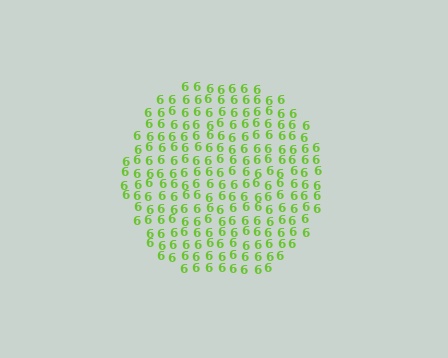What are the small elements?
The small elements are digit 6's.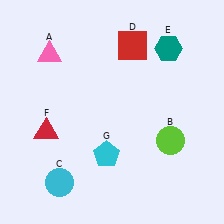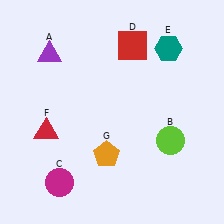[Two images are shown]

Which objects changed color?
A changed from pink to purple. C changed from cyan to magenta. G changed from cyan to orange.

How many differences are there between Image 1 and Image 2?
There are 3 differences between the two images.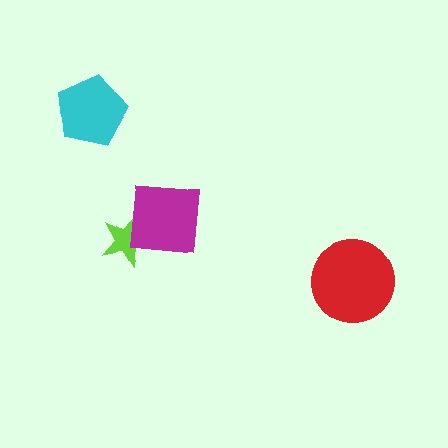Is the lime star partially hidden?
Yes, it is partially covered by another shape.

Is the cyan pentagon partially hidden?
No, no other shape covers it.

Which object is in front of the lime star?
The magenta square is in front of the lime star.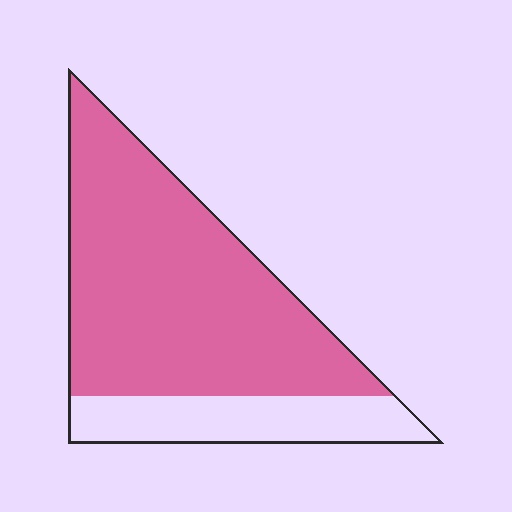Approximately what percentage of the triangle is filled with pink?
Approximately 75%.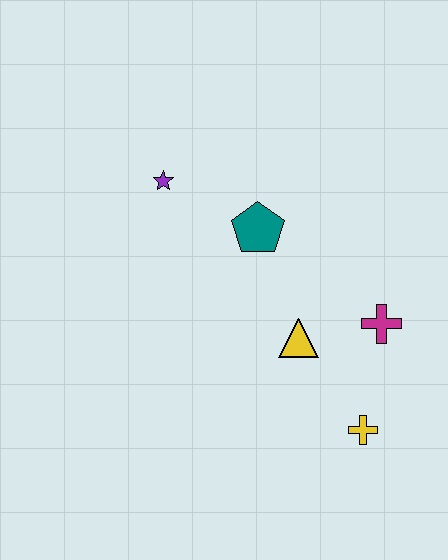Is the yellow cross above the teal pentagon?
No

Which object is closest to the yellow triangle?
The magenta cross is closest to the yellow triangle.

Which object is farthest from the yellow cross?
The purple star is farthest from the yellow cross.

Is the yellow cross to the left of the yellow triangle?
No